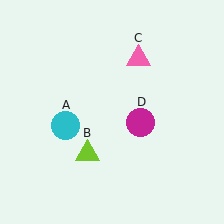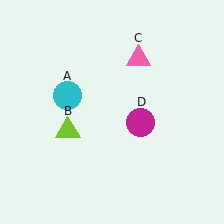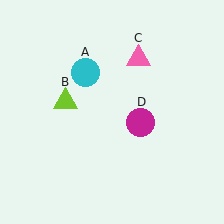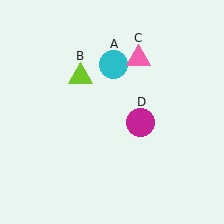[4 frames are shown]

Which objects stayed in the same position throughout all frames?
Pink triangle (object C) and magenta circle (object D) remained stationary.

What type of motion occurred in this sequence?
The cyan circle (object A), lime triangle (object B) rotated clockwise around the center of the scene.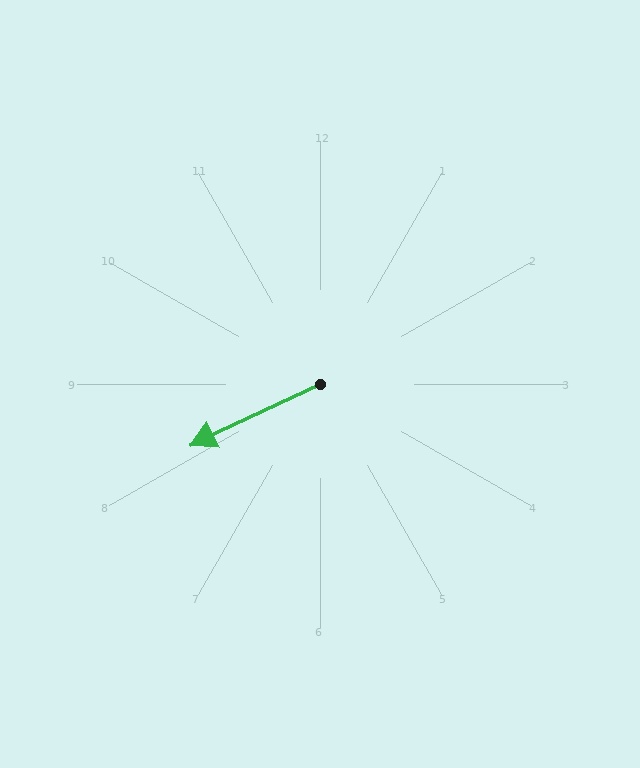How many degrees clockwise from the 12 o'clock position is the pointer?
Approximately 245 degrees.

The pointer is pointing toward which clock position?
Roughly 8 o'clock.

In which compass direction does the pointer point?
Southwest.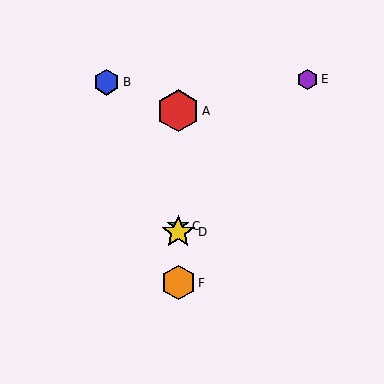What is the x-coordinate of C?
Object C is at x≈178.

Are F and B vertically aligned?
No, F is at x≈178 and B is at x≈107.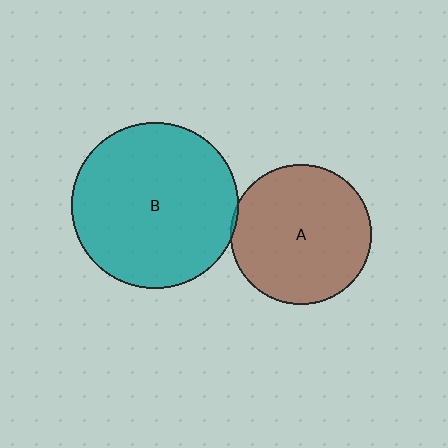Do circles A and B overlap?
Yes.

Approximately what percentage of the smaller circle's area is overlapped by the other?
Approximately 5%.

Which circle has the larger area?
Circle B (teal).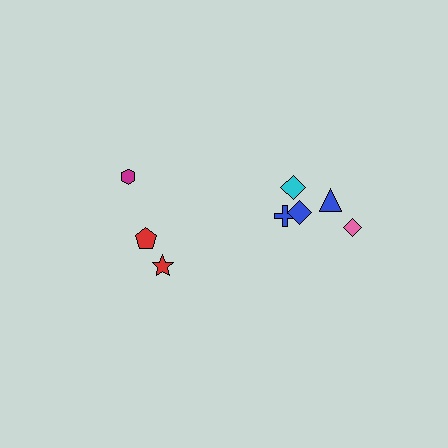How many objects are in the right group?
There are 5 objects.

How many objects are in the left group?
There are 3 objects.